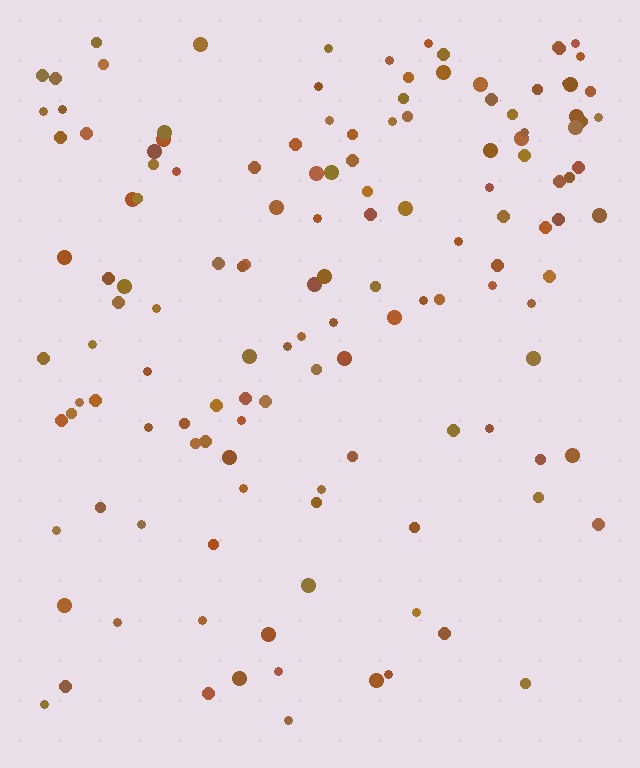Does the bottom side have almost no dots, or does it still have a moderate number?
Still a moderate number, just noticeably fewer than the top.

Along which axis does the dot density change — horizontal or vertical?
Vertical.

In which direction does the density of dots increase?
From bottom to top, with the top side densest.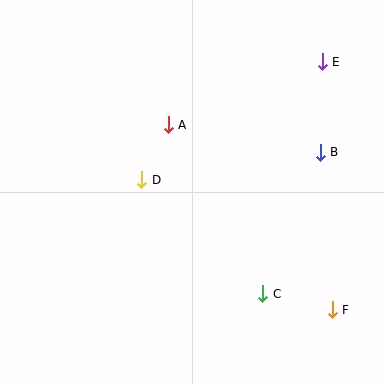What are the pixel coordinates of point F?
Point F is at (332, 310).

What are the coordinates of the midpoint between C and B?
The midpoint between C and B is at (291, 223).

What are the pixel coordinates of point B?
Point B is at (320, 152).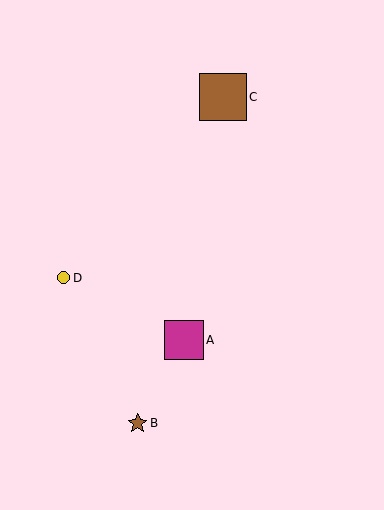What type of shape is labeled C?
Shape C is a brown square.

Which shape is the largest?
The brown square (labeled C) is the largest.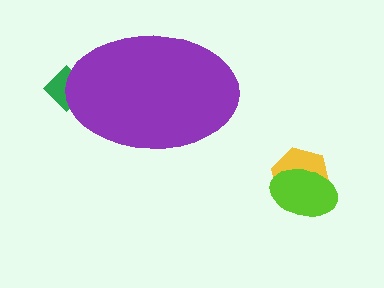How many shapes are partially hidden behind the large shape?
1 shape is partially hidden.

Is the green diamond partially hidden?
Yes, the green diamond is partially hidden behind the purple ellipse.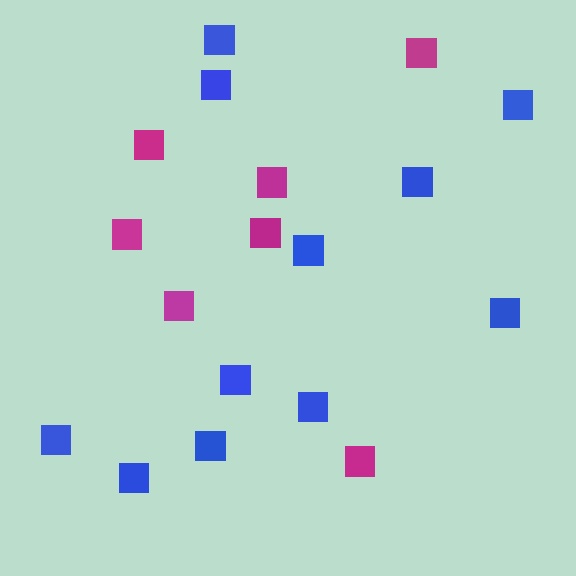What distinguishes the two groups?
There are 2 groups: one group of blue squares (11) and one group of magenta squares (7).